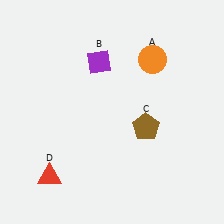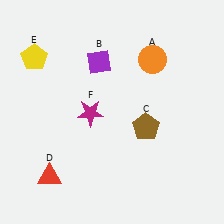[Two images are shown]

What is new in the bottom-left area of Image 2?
A magenta star (F) was added in the bottom-left area of Image 2.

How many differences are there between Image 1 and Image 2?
There are 2 differences between the two images.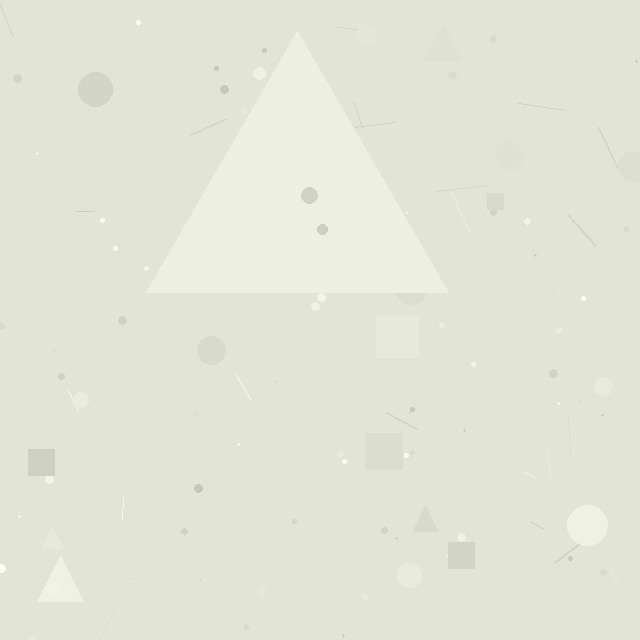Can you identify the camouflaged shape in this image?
The camouflaged shape is a triangle.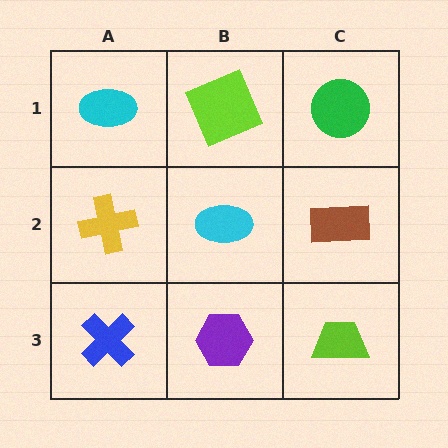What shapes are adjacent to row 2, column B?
A lime square (row 1, column B), a purple hexagon (row 3, column B), a yellow cross (row 2, column A), a brown rectangle (row 2, column C).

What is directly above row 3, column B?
A cyan ellipse.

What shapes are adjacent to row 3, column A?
A yellow cross (row 2, column A), a purple hexagon (row 3, column B).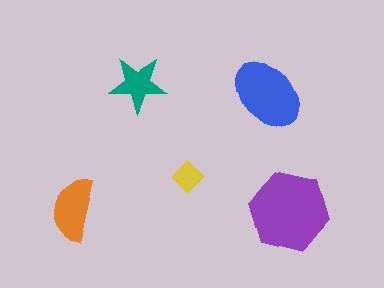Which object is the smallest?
The yellow diamond.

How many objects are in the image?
There are 5 objects in the image.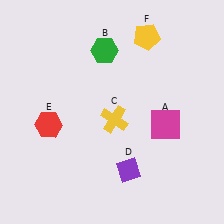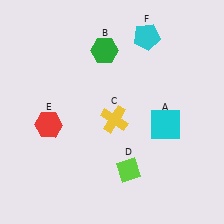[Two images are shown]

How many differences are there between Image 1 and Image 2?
There are 3 differences between the two images.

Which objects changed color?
A changed from magenta to cyan. D changed from purple to lime. F changed from yellow to cyan.